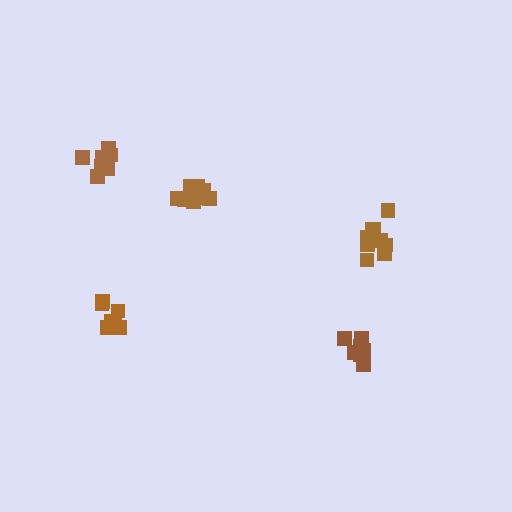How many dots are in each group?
Group 1: 7 dots, Group 2: 9 dots, Group 3: 7 dots, Group 4: 7 dots, Group 5: 11 dots (41 total).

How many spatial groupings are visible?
There are 5 spatial groupings.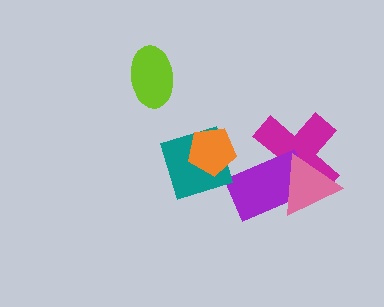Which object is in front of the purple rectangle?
The pink triangle is in front of the purple rectangle.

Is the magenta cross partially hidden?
Yes, it is partially covered by another shape.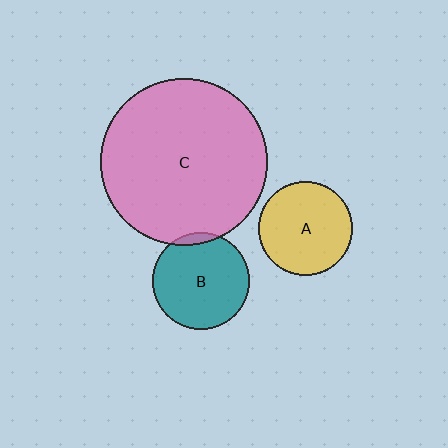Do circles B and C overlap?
Yes.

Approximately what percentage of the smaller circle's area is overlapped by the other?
Approximately 5%.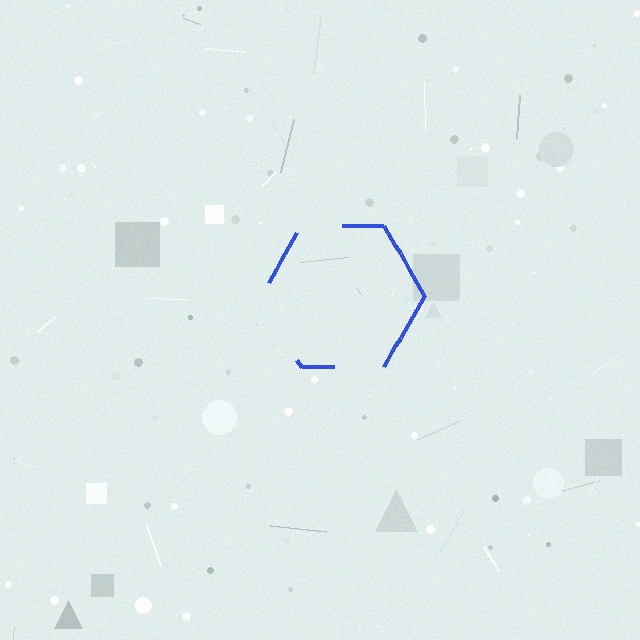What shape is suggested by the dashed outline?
The dashed outline suggests a hexagon.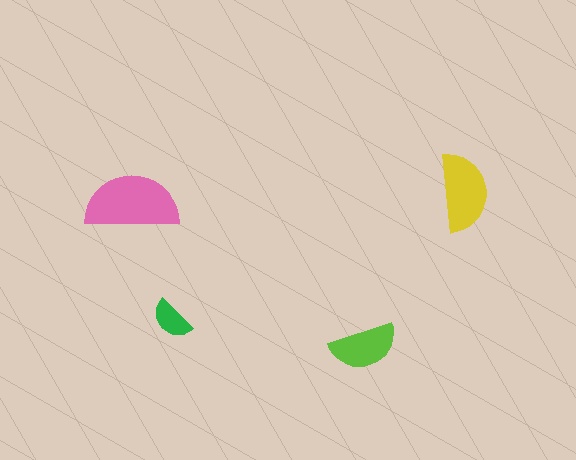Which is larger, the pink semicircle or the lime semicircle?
The pink one.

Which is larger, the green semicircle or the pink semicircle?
The pink one.